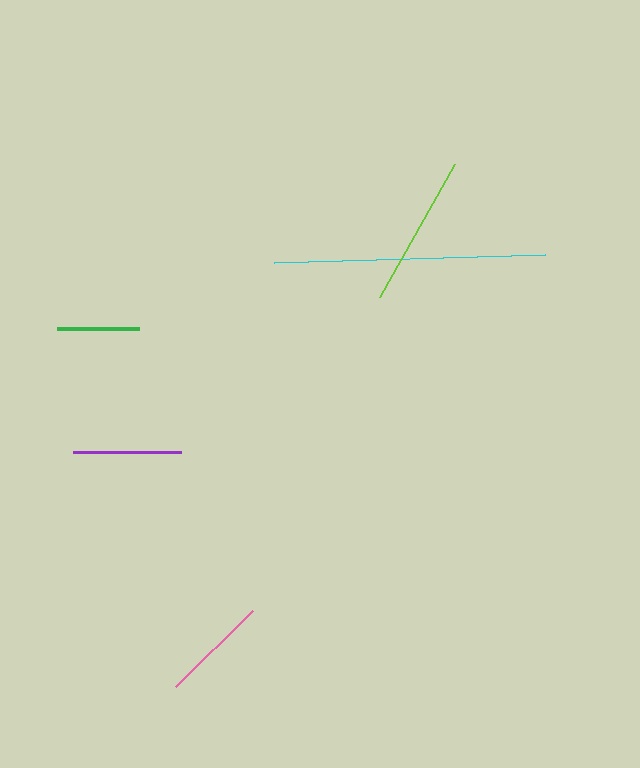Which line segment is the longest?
The cyan line is the longest at approximately 271 pixels.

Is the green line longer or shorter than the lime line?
The lime line is longer than the green line.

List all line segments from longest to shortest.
From longest to shortest: cyan, lime, pink, purple, green.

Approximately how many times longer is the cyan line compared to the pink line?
The cyan line is approximately 2.5 times the length of the pink line.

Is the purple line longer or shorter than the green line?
The purple line is longer than the green line.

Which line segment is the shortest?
The green line is the shortest at approximately 82 pixels.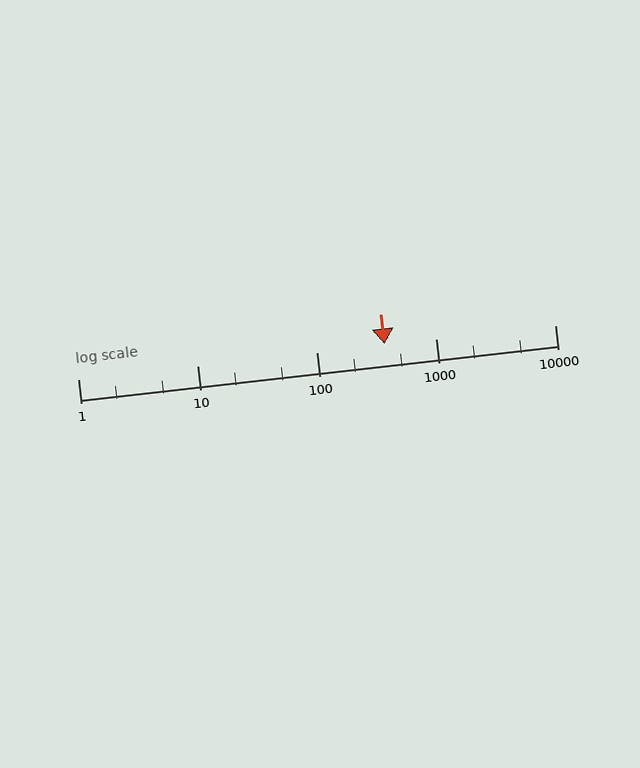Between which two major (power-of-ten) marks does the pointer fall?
The pointer is between 100 and 1000.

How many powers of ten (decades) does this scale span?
The scale spans 4 decades, from 1 to 10000.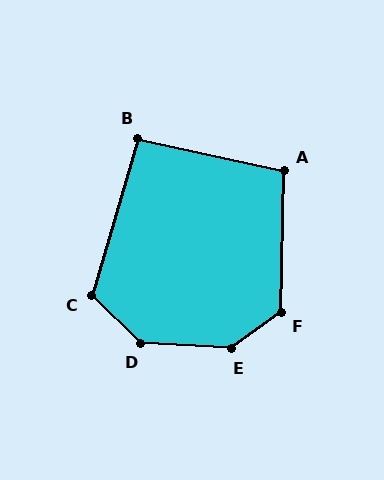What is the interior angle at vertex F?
Approximately 127 degrees (obtuse).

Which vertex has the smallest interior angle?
B, at approximately 94 degrees.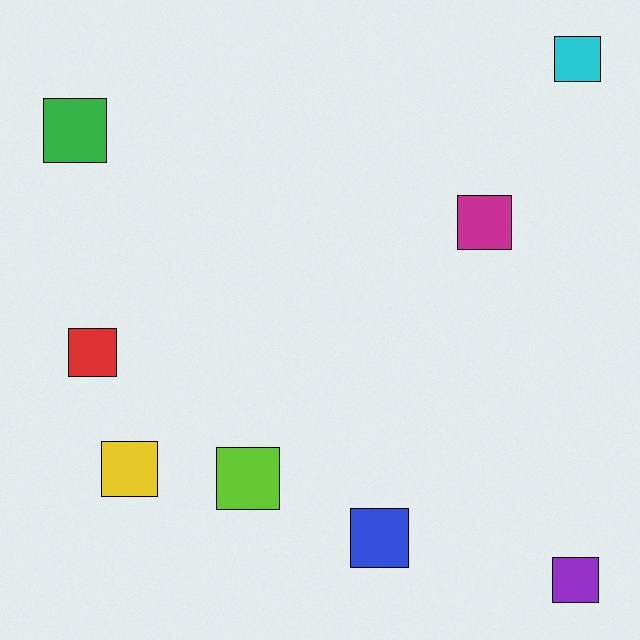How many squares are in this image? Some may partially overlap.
There are 8 squares.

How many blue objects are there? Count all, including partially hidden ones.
There is 1 blue object.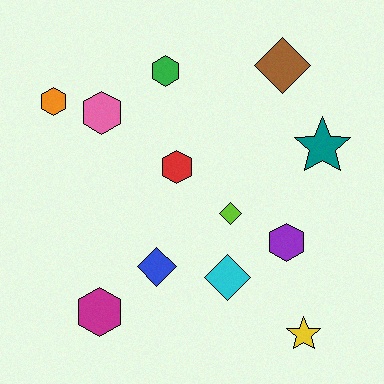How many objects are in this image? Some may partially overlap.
There are 12 objects.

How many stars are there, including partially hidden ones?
There are 2 stars.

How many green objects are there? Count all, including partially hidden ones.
There is 1 green object.